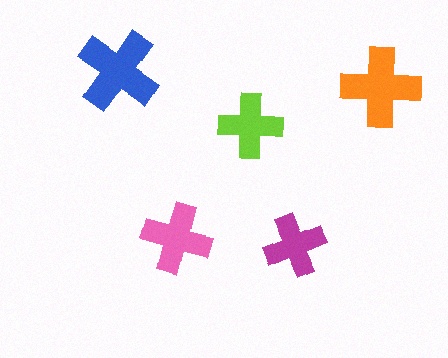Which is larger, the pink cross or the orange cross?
The orange one.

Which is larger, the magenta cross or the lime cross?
The lime one.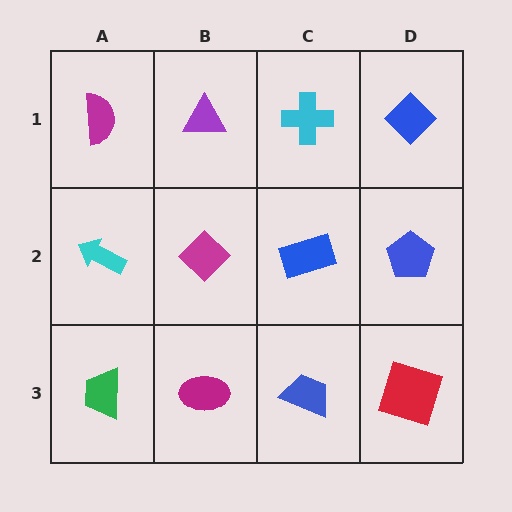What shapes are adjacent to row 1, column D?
A blue pentagon (row 2, column D), a cyan cross (row 1, column C).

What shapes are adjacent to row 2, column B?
A purple triangle (row 1, column B), a magenta ellipse (row 3, column B), a cyan arrow (row 2, column A), a blue rectangle (row 2, column C).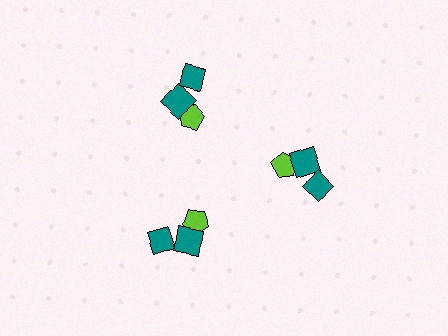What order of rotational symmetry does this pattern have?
This pattern has 3-fold rotational symmetry.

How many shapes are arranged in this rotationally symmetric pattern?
There are 9 shapes, arranged in 3 groups of 3.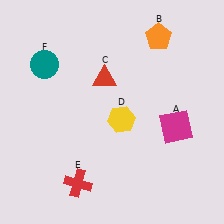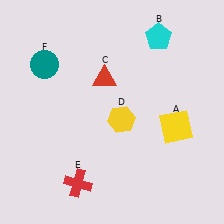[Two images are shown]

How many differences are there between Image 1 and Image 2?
There are 2 differences between the two images.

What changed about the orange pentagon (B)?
In Image 1, B is orange. In Image 2, it changed to cyan.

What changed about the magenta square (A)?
In Image 1, A is magenta. In Image 2, it changed to yellow.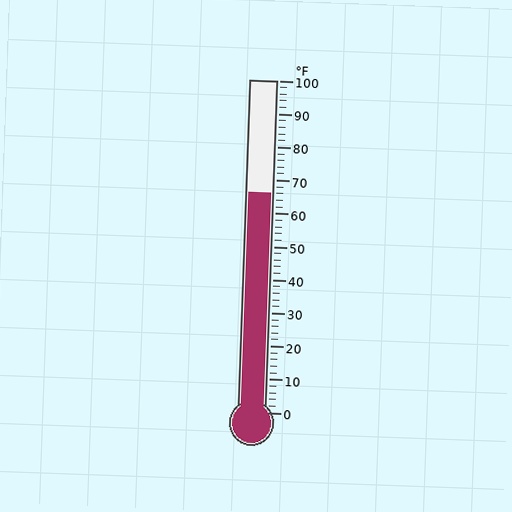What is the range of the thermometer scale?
The thermometer scale ranges from 0°F to 100°F.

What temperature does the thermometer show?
The thermometer shows approximately 66°F.